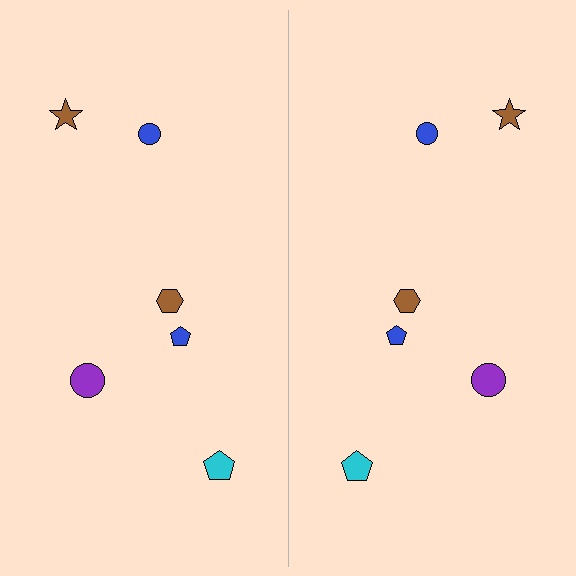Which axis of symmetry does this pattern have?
The pattern has a vertical axis of symmetry running through the center of the image.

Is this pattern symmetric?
Yes, this pattern has bilateral (reflection) symmetry.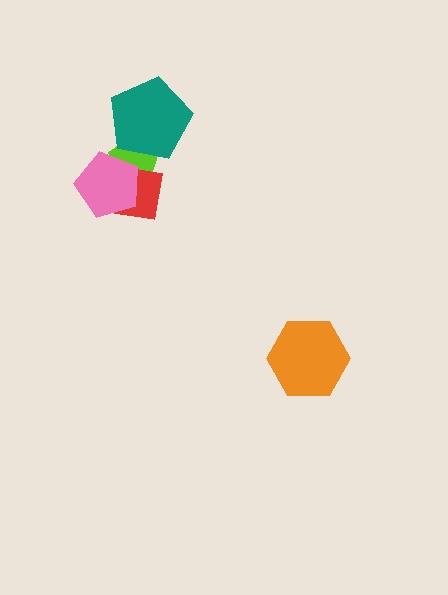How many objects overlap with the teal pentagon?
1 object overlaps with the teal pentagon.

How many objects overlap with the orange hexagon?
0 objects overlap with the orange hexagon.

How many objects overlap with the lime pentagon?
3 objects overlap with the lime pentagon.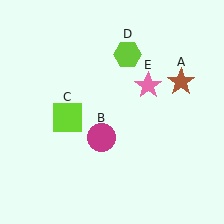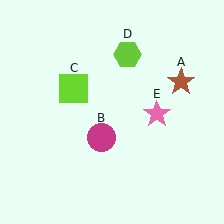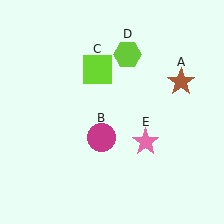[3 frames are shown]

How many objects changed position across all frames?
2 objects changed position: lime square (object C), pink star (object E).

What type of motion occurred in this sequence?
The lime square (object C), pink star (object E) rotated clockwise around the center of the scene.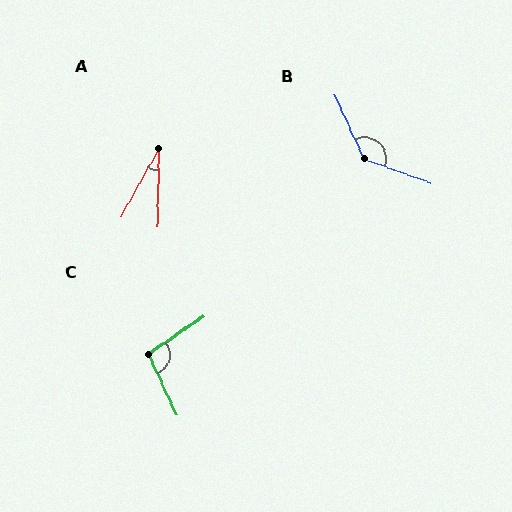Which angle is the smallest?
A, at approximately 28 degrees.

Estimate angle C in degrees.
Approximately 99 degrees.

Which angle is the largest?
B, at approximately 135 degrees.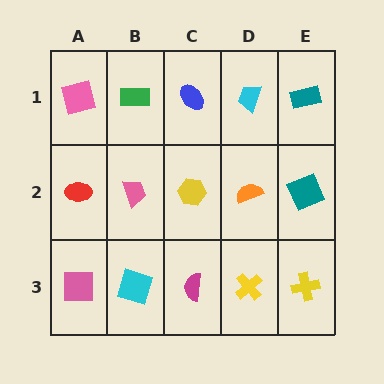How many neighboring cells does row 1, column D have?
3.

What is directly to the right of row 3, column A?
A cyan square.